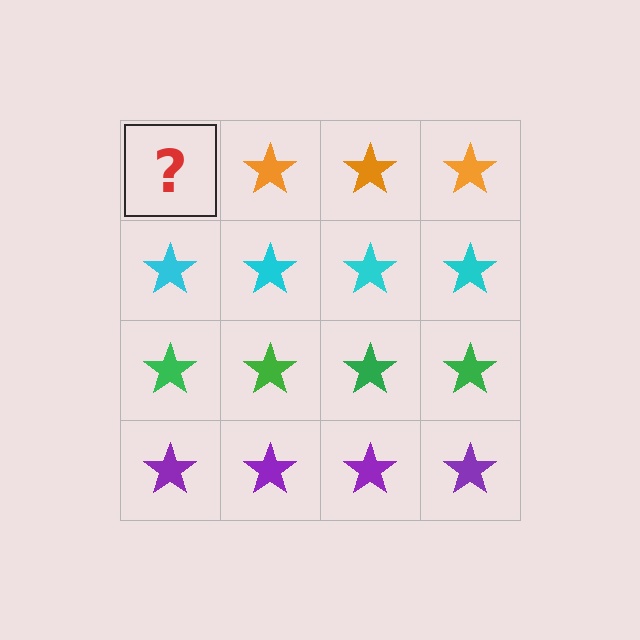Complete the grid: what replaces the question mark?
The question mark should be replaced with an orange star.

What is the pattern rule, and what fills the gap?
The rule is that each row has a consistent color. The gap should be filled with an orange star.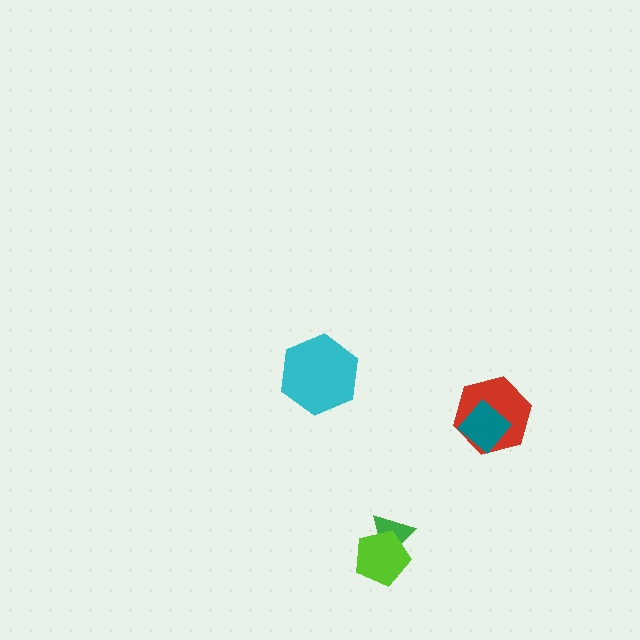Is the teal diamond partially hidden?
No, no other shape covers it.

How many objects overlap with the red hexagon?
1 object overlaps with the red hexagon.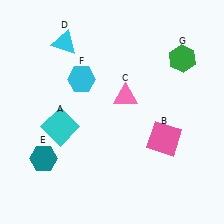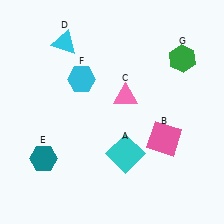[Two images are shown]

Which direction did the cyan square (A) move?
The cyan square (A) moved right.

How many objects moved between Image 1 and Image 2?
1 object moved between the two images.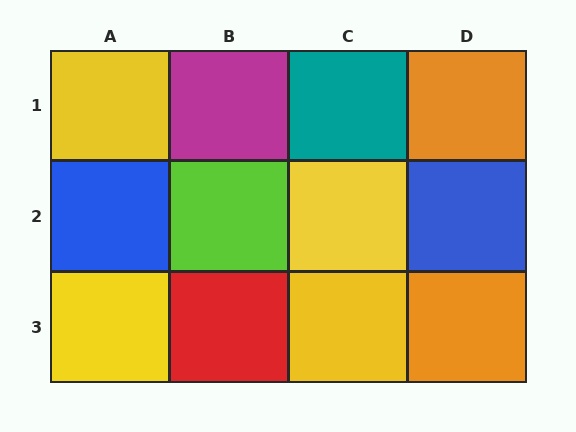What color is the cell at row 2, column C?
Yellow.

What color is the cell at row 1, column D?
Orange.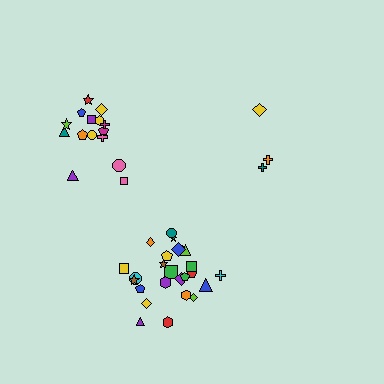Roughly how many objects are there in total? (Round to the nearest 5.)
Roughly 45 objects in total.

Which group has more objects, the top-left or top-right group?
The top-left group.